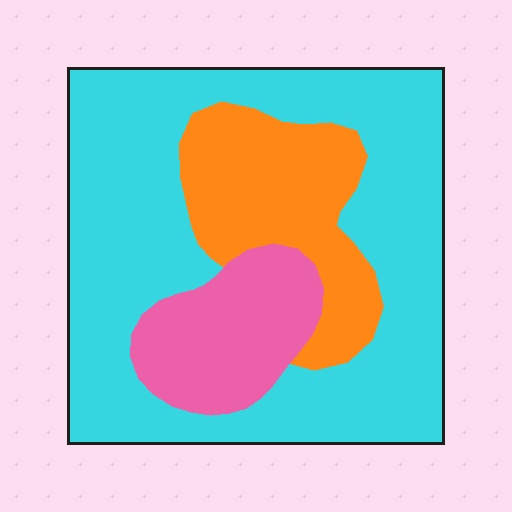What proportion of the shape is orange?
Orange takes up about one fifth (1/5) of the shape.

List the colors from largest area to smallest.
From largest to smallest: cyan, orange, pink.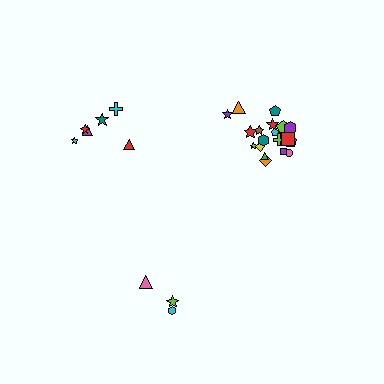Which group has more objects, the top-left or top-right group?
The top-right group.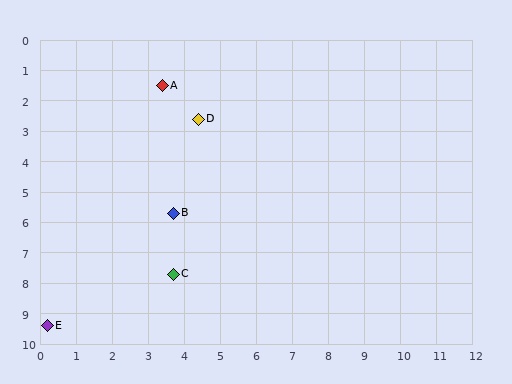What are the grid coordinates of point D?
Point D is at approximately (4.4, 2.6).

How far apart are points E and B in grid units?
Points E and B are about 5.1 grid units apart.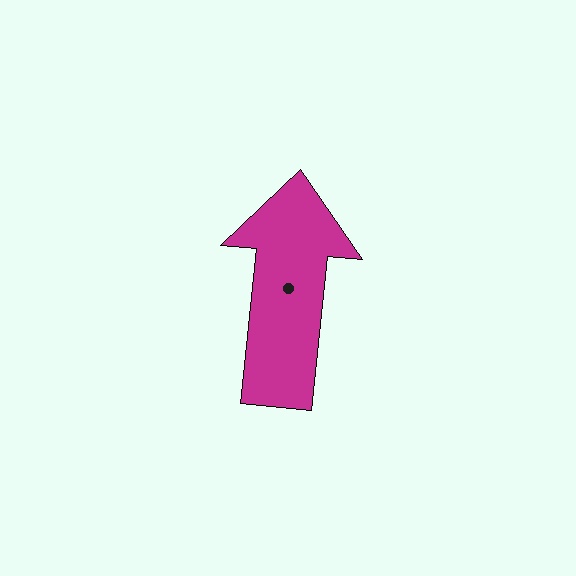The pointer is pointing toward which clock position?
Roughly 12 o'clock.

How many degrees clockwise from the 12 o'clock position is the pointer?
Approximately 6 degrees.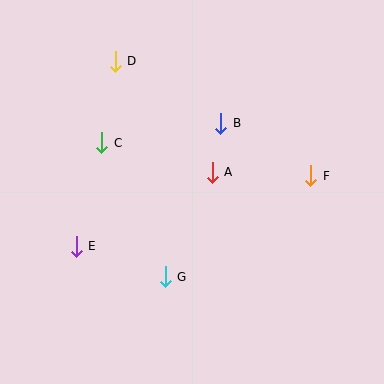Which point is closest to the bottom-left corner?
Point E is closest to the bottom-left corner.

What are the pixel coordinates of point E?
Point E is at (76, 246).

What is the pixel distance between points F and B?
The distance between F and B is 104 pixels.